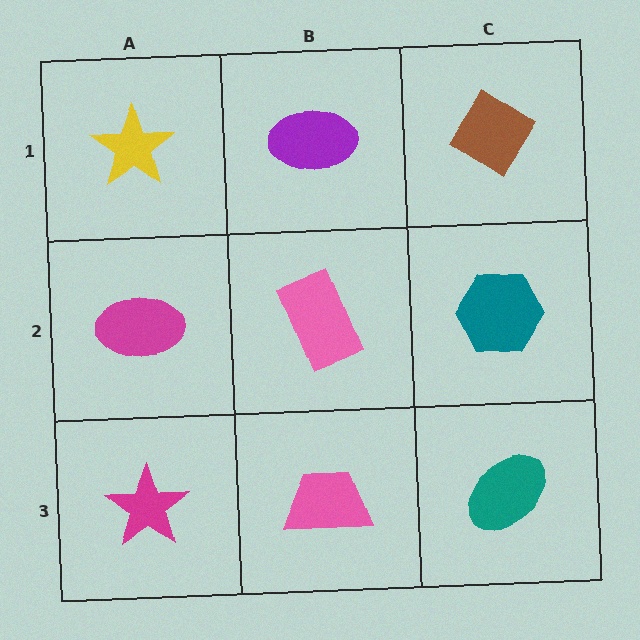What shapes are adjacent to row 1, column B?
A pink rectangle (row 2, column B), a yellow star (row 1, column A), a brown diamond (row 1, column C).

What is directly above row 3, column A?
A magenta ellipse.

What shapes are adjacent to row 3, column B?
A pink rectangle (row 2, column B), a magenta star (row 3, column A), a teal ellipse (row 3, column C).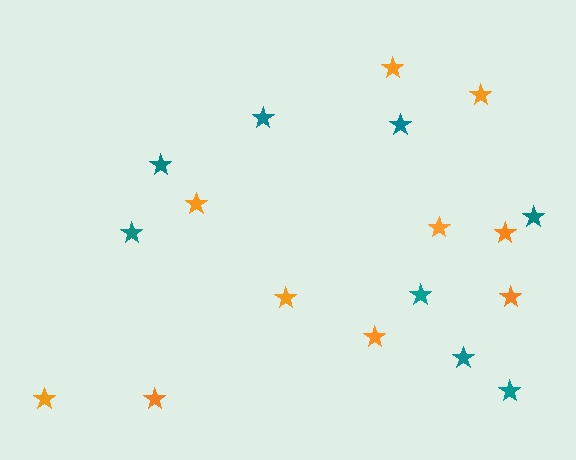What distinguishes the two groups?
There are 2 groups: one group of teal stars (8) and one group of orange stars (10).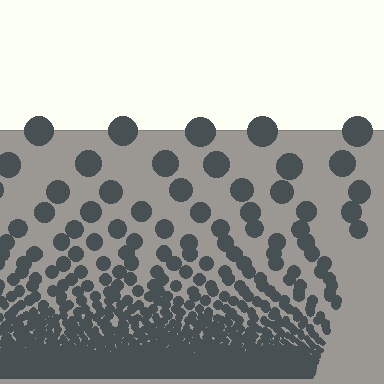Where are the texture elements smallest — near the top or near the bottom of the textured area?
Near the bottom.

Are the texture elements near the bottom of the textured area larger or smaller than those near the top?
Smaller. The gradient is inverted — elements near the bottom are smaller and denser.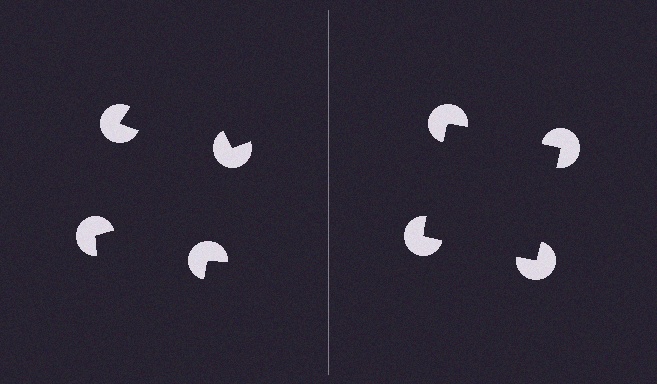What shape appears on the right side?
An illusory square.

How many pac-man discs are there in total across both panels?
8 — 4 on each side.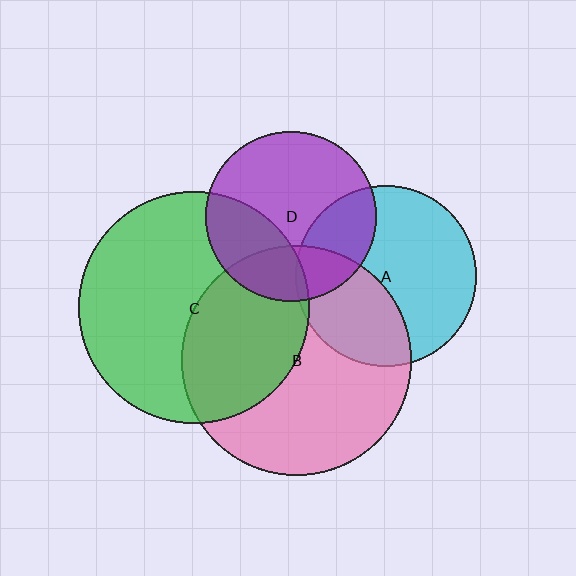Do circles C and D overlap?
Yes.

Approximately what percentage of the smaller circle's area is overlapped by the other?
Approximately 30%.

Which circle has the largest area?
Circle C (green).